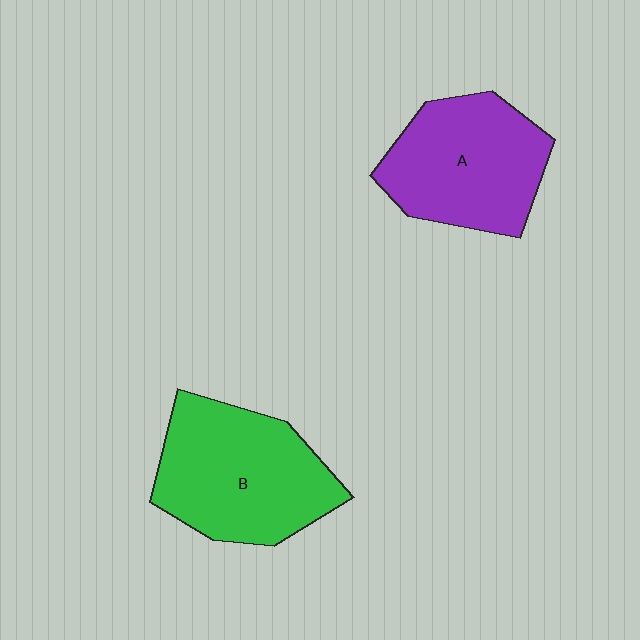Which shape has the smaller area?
Shape A (purple).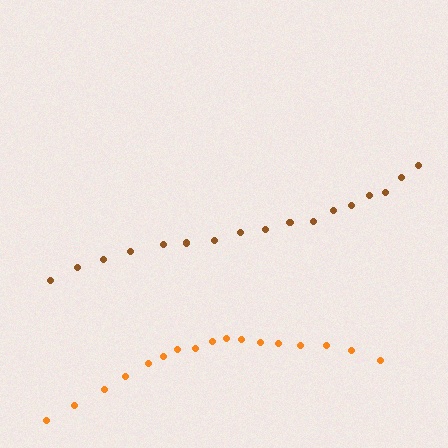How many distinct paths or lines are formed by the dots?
There are 2 distinct paths.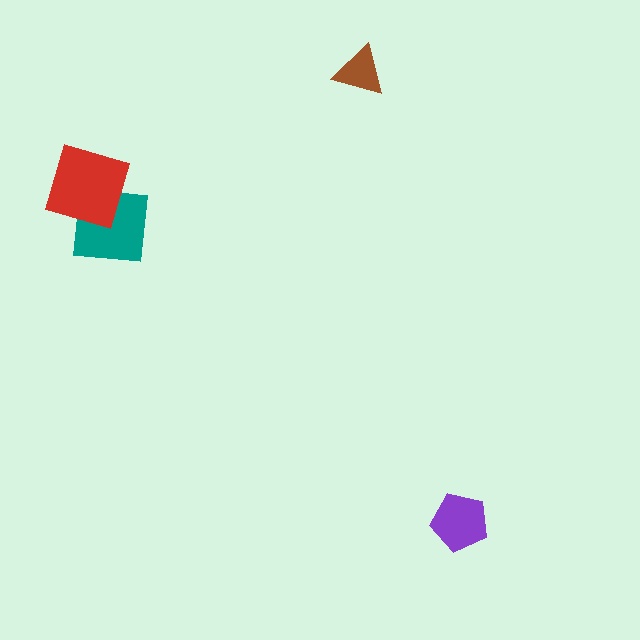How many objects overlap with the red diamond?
1 object overlaps with the red diamond.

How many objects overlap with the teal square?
1 object overlaps with the teal square.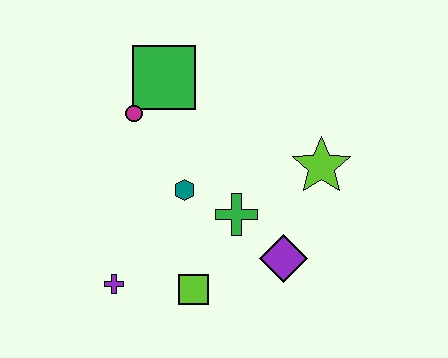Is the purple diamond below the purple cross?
No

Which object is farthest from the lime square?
The green square is farthest from the lime square.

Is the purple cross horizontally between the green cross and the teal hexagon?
No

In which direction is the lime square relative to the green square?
The lime square is below the green square.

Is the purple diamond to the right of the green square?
Yes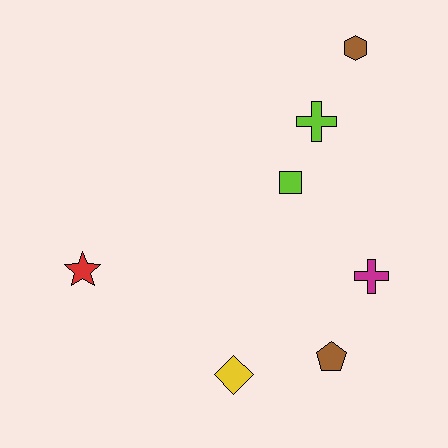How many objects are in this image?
There are 7 objects.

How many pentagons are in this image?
There is 1 pentagon.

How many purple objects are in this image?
There are no purple objects.